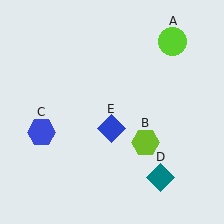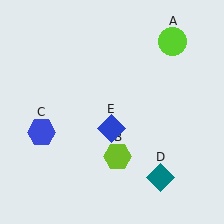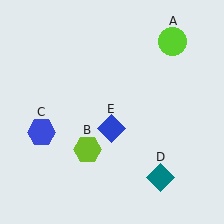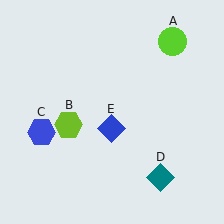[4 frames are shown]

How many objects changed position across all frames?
1 object changed position: lime hexagon (object B).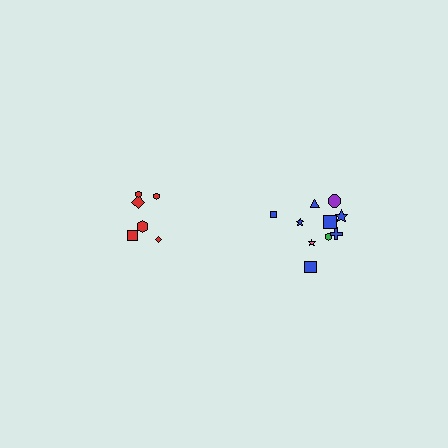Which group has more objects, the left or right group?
The right group.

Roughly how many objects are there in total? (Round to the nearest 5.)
Roughly 15 objects in total.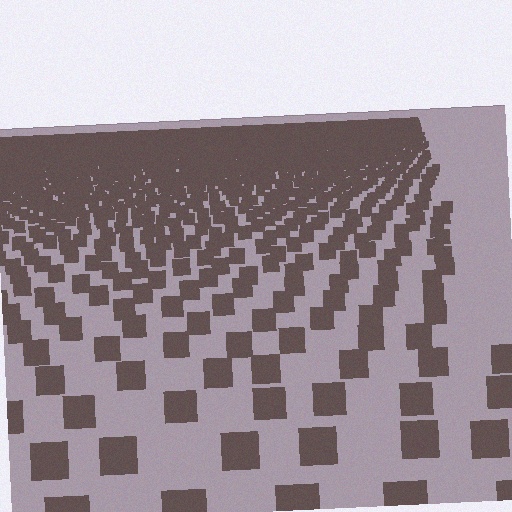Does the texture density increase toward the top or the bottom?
Density increases toward the top.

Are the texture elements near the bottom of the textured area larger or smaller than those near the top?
Larger. Near the bottom, elements are closer to the viewer and appear at a bigger on-screen size.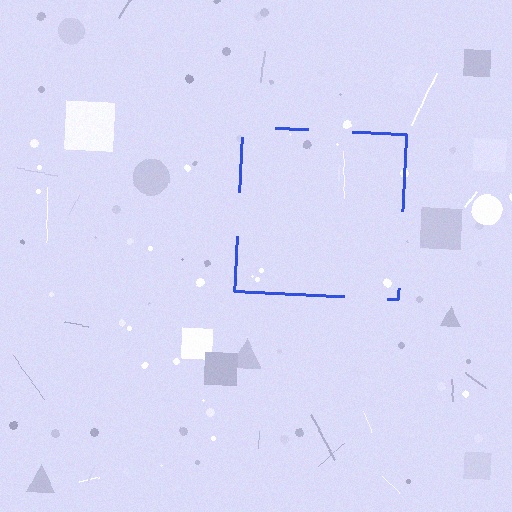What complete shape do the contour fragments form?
The contour fragments form a square.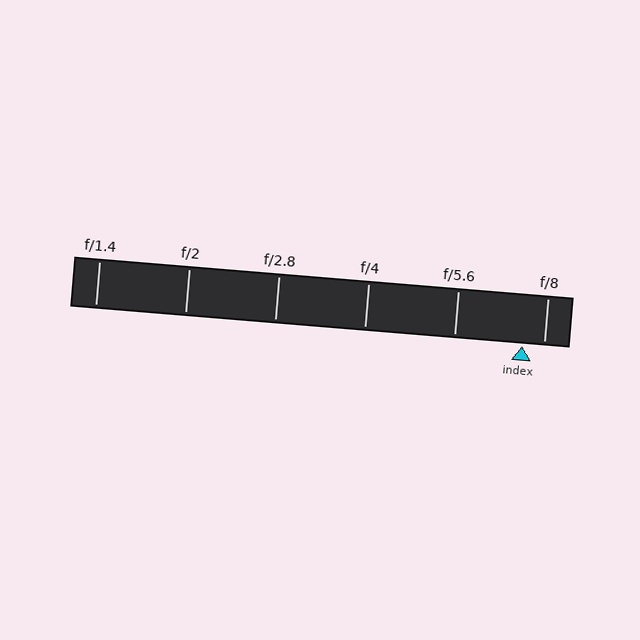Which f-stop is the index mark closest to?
The index mark is closest to f/8.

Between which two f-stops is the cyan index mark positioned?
The index mark is between f/5.6 and f/8.